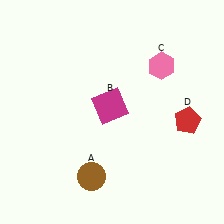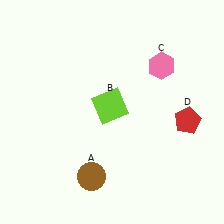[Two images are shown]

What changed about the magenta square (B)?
In Image 1, B is magenta. In Image 2, it changed to lime.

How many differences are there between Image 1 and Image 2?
There is 1 difference between the two images.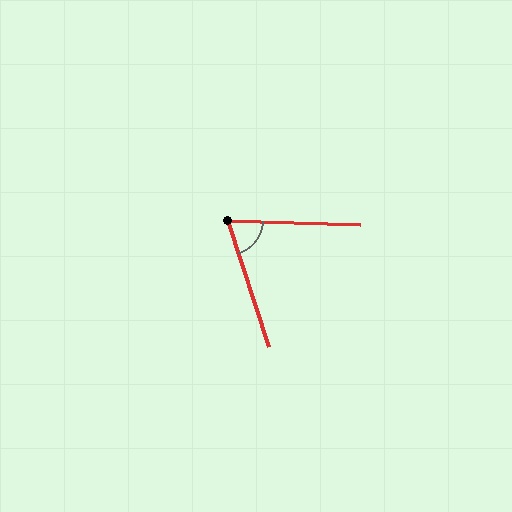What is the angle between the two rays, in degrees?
Approximately 70 degrees.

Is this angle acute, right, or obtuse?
It is acute.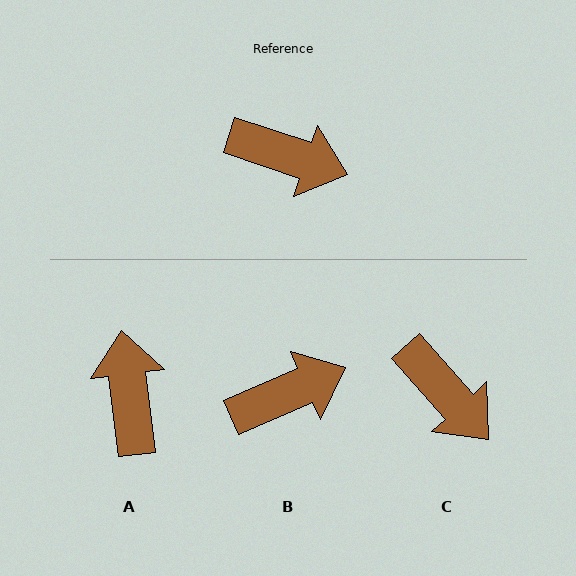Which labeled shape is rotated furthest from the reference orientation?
A, about 115 degrees away.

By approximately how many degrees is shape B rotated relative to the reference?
Approximately 42 degrees counter-clockwise.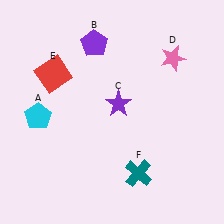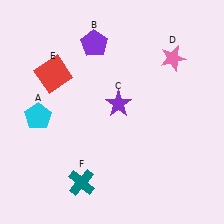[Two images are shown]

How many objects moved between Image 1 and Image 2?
1 object moved between the two images.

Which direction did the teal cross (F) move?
The teal cross (F) moved left.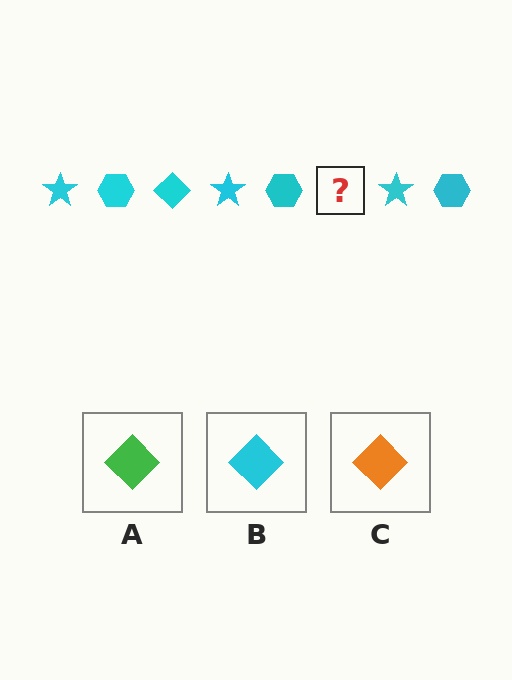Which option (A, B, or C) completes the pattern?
B.